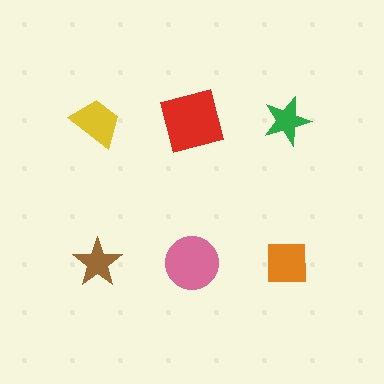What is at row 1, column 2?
A red square.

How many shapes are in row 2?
3 shapes.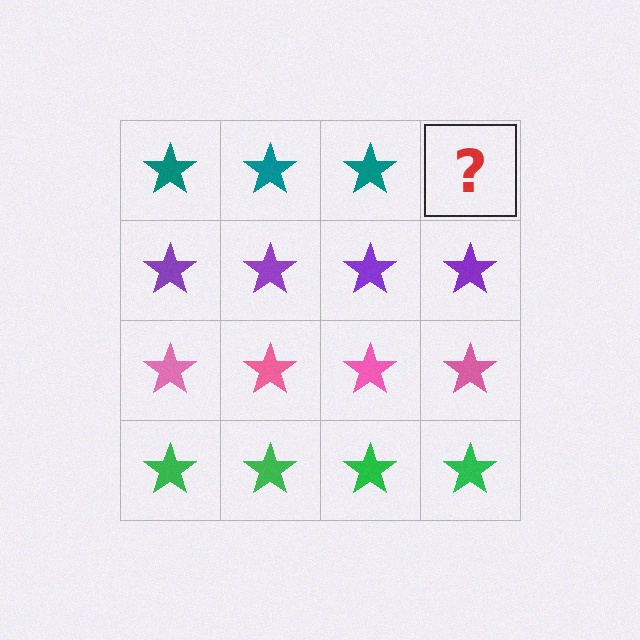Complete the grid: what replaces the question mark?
The question mark should be replaced with a teal star.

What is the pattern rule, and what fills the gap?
The rule is that each row has a consistent color. The gap should be filled with a teal star.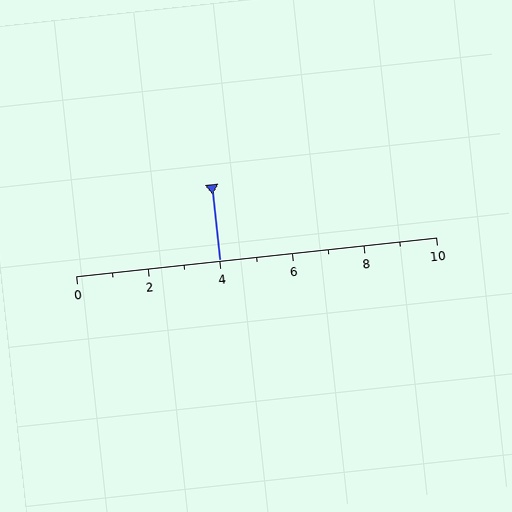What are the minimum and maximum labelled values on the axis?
The axis runs from 0 to 10.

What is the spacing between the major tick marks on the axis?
The major ticks are spaced 2 apart.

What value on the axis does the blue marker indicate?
The marker indicates approximately 4.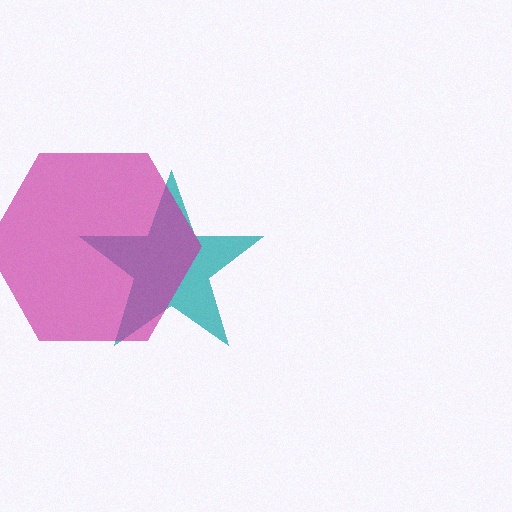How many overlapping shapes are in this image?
There are 2 overlapping shapes in the image.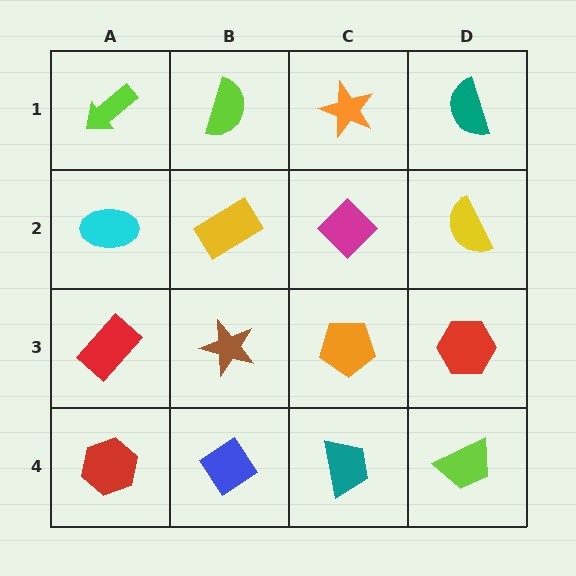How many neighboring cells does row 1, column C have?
3.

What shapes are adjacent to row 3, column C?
A magenta diamond (row 2, column C), a teal trapezoid (row 4, column C), a brown star (row 3, column B), a red hexagon (row 3, column D).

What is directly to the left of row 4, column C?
A blue diamond.